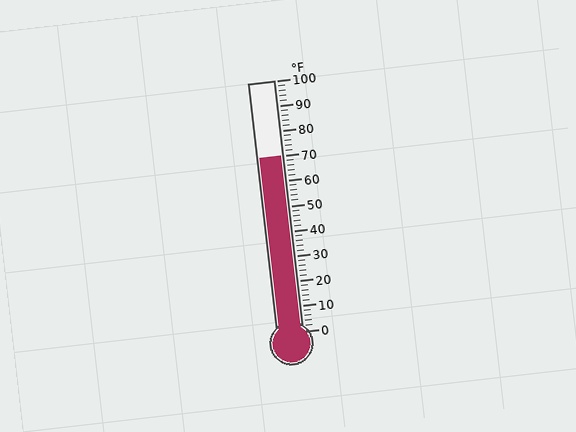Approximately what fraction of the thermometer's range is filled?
The thermometer is filled to approximately 70% of its range.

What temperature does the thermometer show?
The thermometer shows approximately 70°F.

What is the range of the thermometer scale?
The thermometer scale ranges from 0°F to 100°F.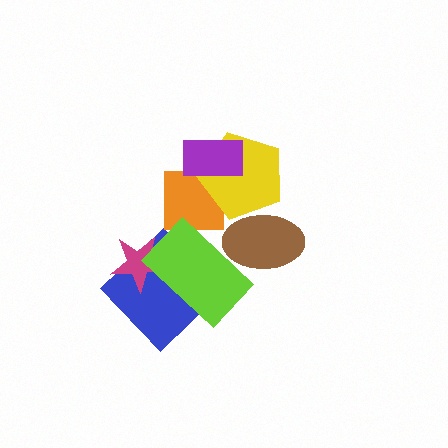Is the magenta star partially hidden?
Yes, it is partially covered by another shape.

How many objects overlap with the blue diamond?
2 objects overlap with the blue diamond.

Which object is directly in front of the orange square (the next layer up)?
The yellow pentagon is directly in front of the orange square.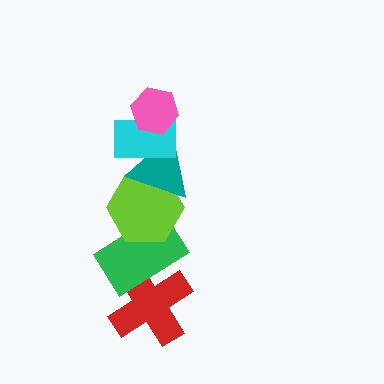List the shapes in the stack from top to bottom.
From top to bottom: the pink hexagon, the cyan rectangle, the teal triangle, the lime hexagon, the green rectangle, the red cross.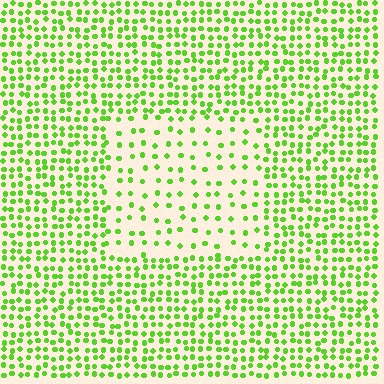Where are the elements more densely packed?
The elements are more densely packed outside the rectangle boundary.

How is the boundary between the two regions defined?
The boundary is defined by a change in element density (approximately 2.3x ratio). All elements are the same color, size, and shape.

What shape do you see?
I see a rectangle.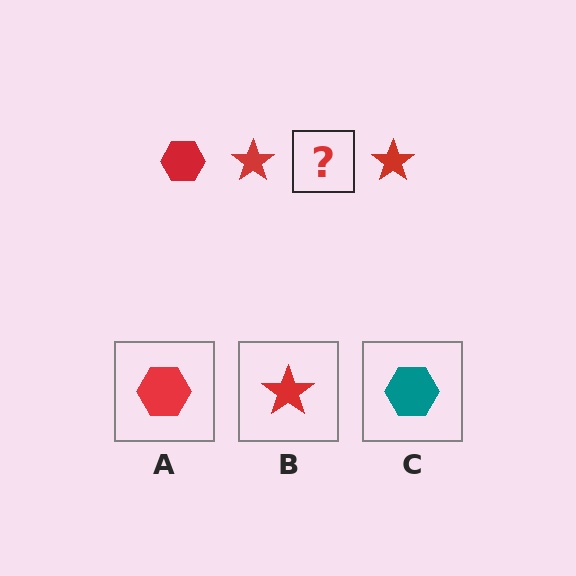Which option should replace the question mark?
Option A.